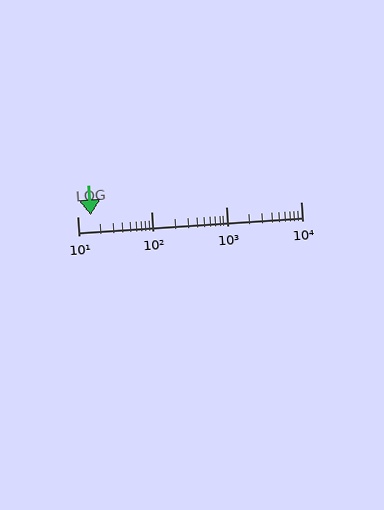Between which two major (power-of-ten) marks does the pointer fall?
The pointer is between 10 and 100.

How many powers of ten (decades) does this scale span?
The scale spans 3 decades, from 10 to 10000.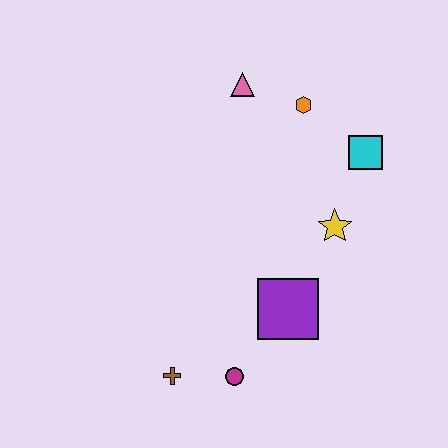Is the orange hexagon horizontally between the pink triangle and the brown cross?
No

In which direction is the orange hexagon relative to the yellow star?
The orange hexagon is above the yellow star.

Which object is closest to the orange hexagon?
The pink triangle is closest to the orange hexagon.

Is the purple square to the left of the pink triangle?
No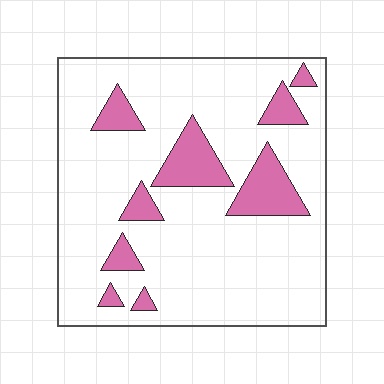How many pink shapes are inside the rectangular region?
9.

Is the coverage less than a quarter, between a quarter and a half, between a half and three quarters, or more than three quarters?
Less than a quarter.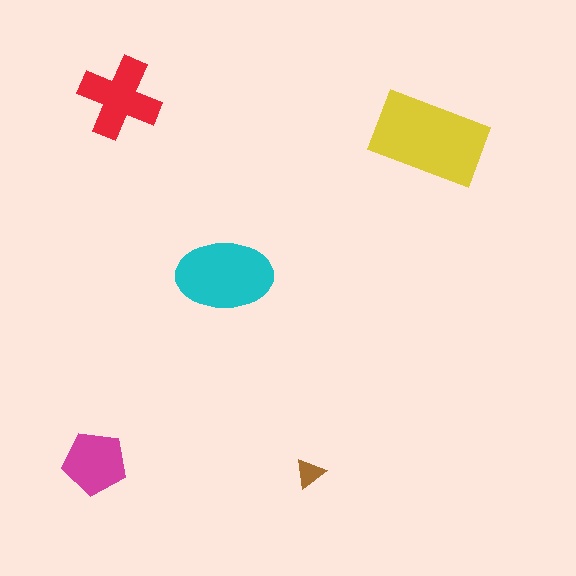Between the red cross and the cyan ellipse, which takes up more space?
The cyan ellipse.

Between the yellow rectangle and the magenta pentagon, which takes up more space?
The yellow rectangle.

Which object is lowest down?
The brown triangle is bottommost.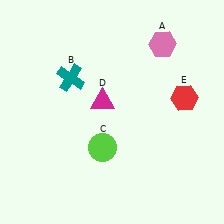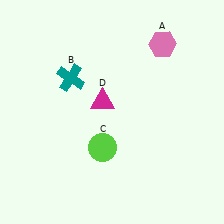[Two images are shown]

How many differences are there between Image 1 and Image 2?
There is 1 difference between the two images.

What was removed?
The red hexagon (E) was removed in Image 2.